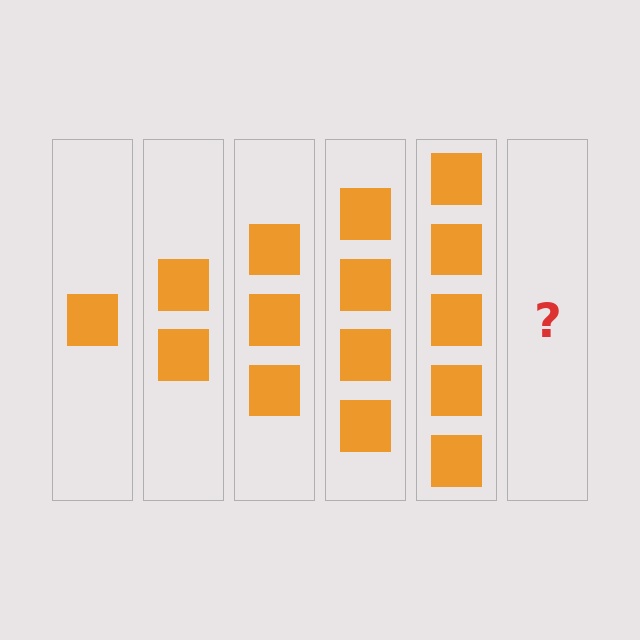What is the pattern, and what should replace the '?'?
The pattern is that each step adds one more square. The '?' should be 6 squares.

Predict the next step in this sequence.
The next step is 6 squares.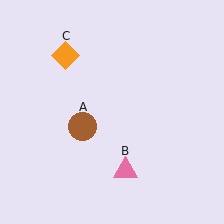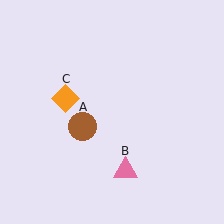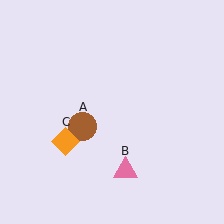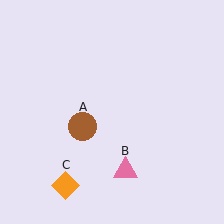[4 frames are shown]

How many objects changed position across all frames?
1 object changed position: orange diamond (object C).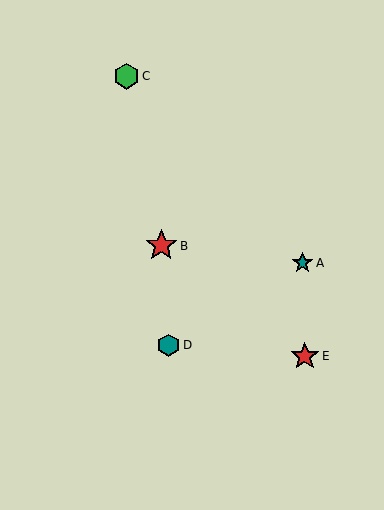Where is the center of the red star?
The center of the red star is at (161, 246).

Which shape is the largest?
The red star (labeled B) is the largest.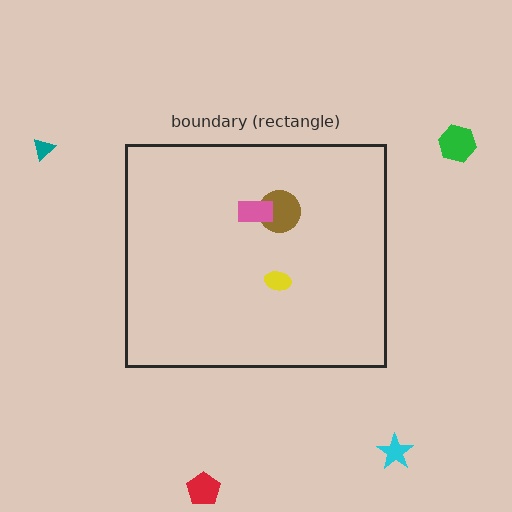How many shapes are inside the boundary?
3 inside, 4 outside.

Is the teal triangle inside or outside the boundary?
Outside.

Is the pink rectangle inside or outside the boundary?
Inside.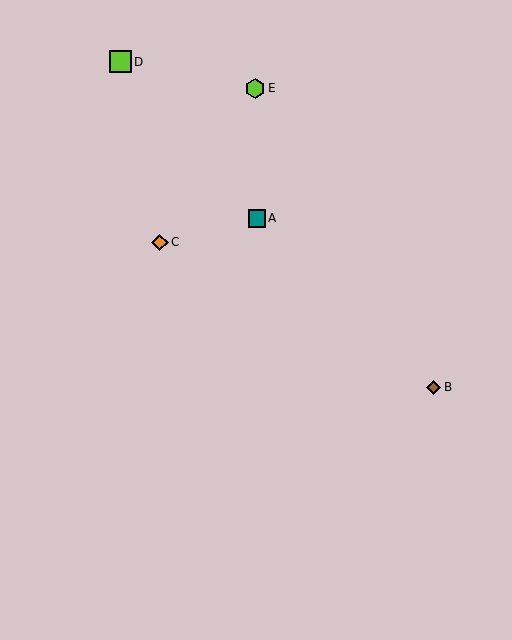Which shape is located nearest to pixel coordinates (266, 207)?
The teal square (labeled A) at (257, 218) is nearest to that location.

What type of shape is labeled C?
Shape C is an orange diamond.